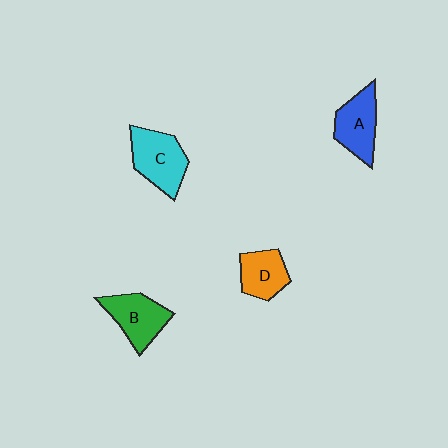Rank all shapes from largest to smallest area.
From largest to smallest: C (cyan), B (green), A (blue), D (orange).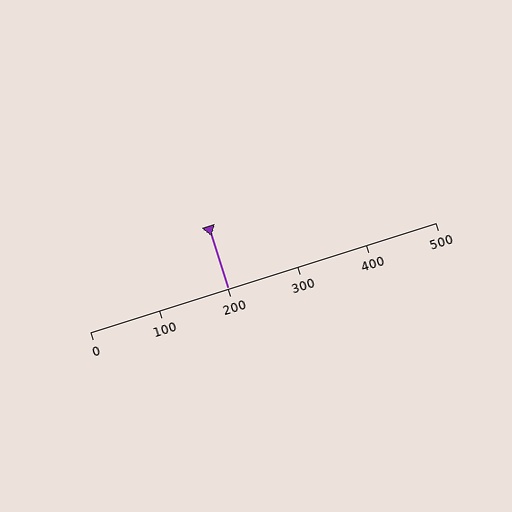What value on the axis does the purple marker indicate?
The marker indicates approximately 200.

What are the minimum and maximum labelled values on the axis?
The axis runs from 0 to 500.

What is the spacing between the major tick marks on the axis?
The major ticks are spaced 100 apart.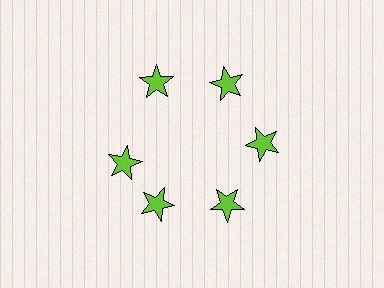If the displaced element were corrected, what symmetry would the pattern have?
It would have 6-fold rotational symmetry — the pattern would map onto itself every 60 degrees.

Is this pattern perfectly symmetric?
No. The 6 lime stars are arranged in a ring, but one element near the 9 o'clock position is rotated out of alignment along the ring, breaking the 6-fold rotational symmetry.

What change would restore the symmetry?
The symmetry would be restored by rotating it back into even spacing with its neighbors so that all 6 stars sit at equal angles and equal distance from the center.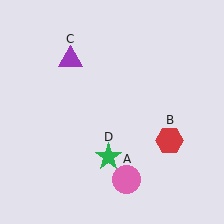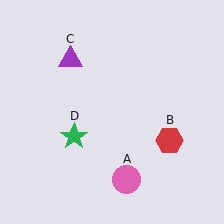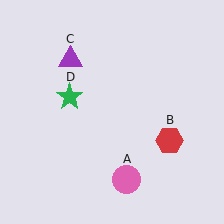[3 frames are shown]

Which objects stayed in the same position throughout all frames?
Pink circle (object A) and red hexagon (object B) and purple triangle (object C) remained stationary.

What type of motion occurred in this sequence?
The green star (object D) rotated clockwise around the center of the scene.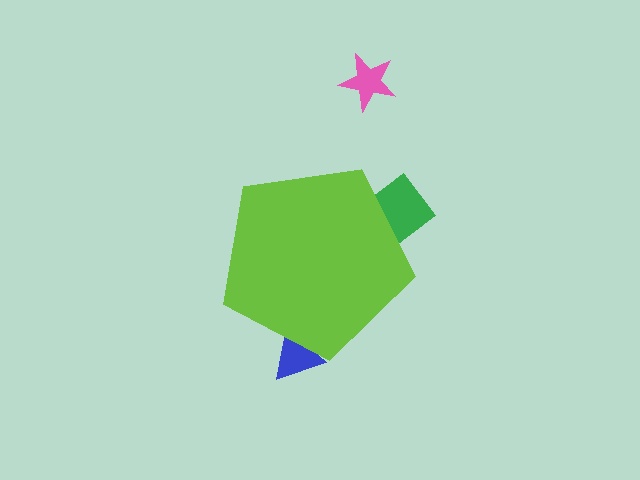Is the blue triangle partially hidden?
Yes, the blue triangle is partially hidden behind the lime pentagon.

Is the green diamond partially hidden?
Yes, the green diamond is partially hidden behind the lime pentagon.